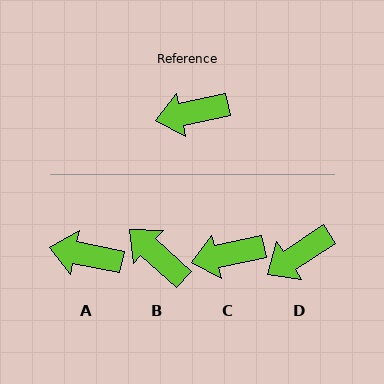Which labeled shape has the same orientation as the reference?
C.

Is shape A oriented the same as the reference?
No, it is off by about 24 degrees.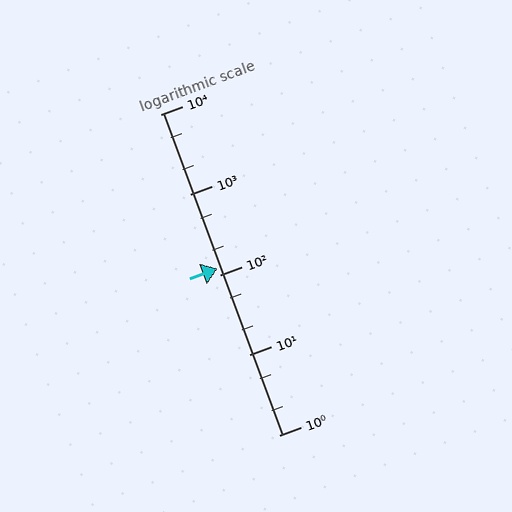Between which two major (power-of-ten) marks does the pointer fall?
The pointer is between 100 and 1000.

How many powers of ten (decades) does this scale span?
The scale spans 4 decades, from 1 to 10000.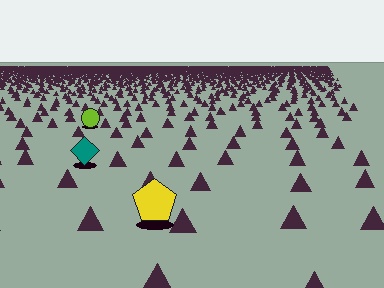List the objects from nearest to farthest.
From nearest to farthest: the yellow pentagon, the teal diamond, the lime circle.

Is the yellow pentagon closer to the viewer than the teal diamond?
Yes. The yellow pentagon is closer — you can tell from the texture gradient: the ground texture is coarser near it.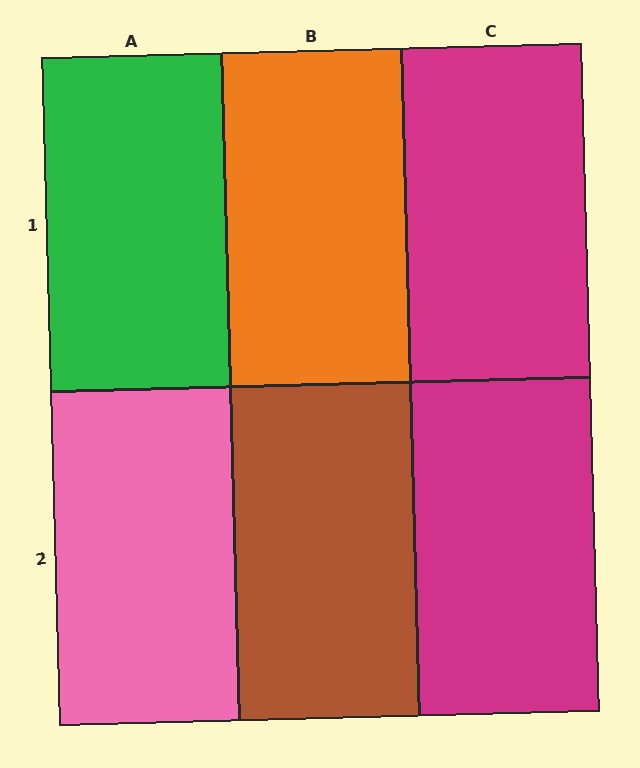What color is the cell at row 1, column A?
Green.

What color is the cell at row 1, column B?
Orange.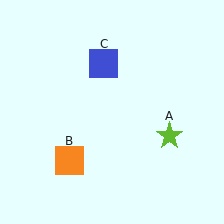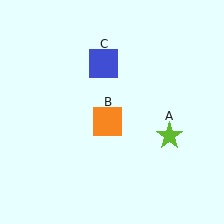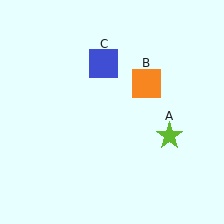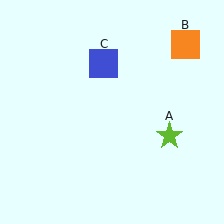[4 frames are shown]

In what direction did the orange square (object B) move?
The orange square (object B) moved up and to the right.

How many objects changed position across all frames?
1 object changed position: orange square (object B).